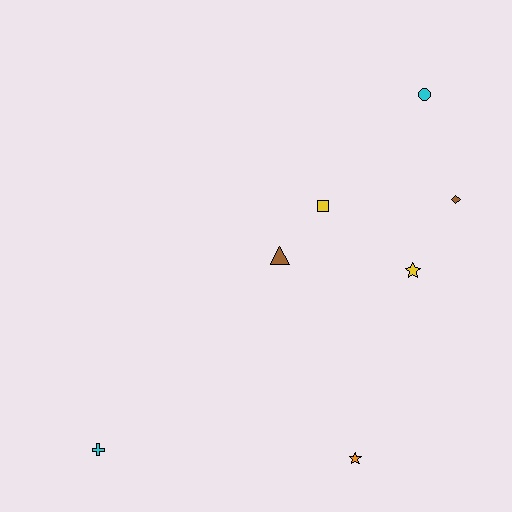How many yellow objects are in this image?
There are 2 yellow objects.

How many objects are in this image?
There are 7 objects.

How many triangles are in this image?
There is 1 triangle.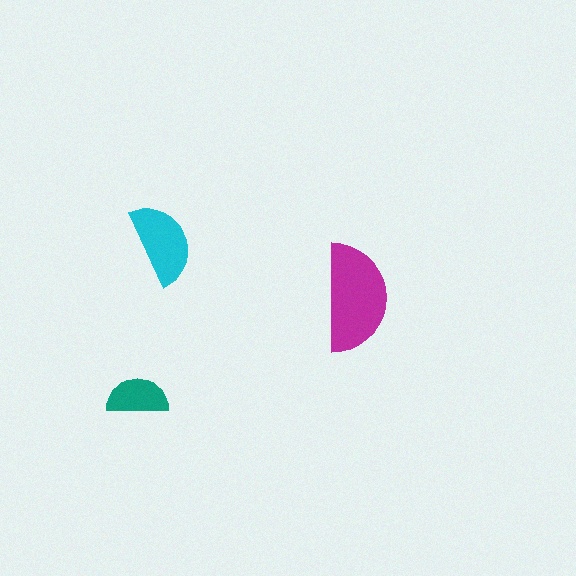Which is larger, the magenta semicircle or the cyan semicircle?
The magenta one.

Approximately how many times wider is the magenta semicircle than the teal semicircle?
About 2 times wider.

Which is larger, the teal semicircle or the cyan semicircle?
The cyan one.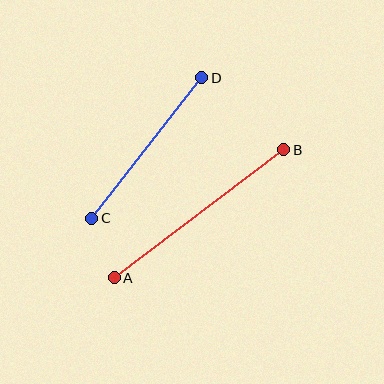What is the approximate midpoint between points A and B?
The midpoint is at approximately (199, 214) pixels.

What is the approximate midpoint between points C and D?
The midpoint is at approximately (147, 148) pixels.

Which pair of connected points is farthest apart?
Points A and B are farthest apart.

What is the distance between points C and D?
The distance is approximately 178 pixels.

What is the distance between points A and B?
The distance is approximately 212 pixels.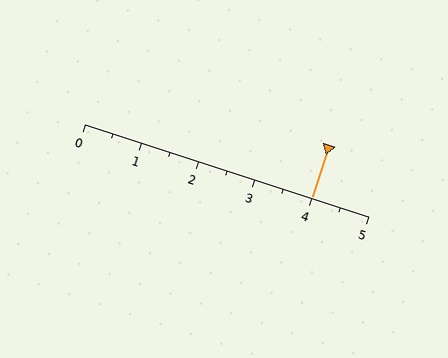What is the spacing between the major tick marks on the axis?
The major ticks are spaced 1 apart.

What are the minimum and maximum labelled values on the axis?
The axis runs from 0 to 5.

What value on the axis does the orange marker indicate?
The marker indicates approximately 4.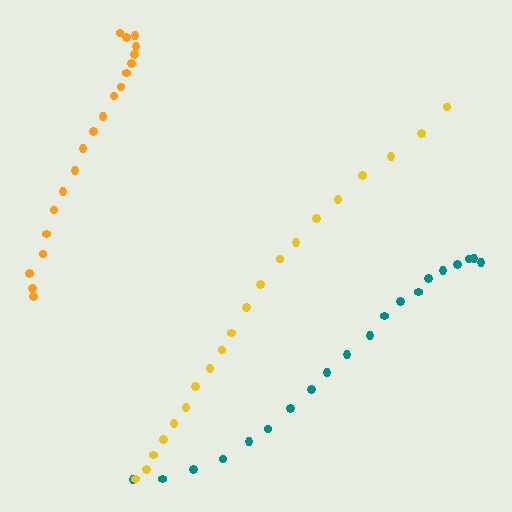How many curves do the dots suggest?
There are 3 distinct paths.